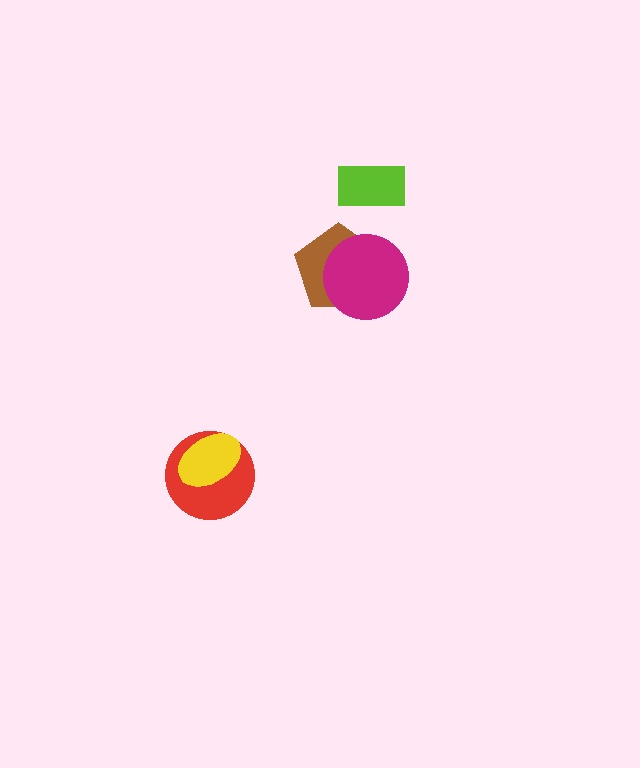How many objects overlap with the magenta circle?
1 object overlaps with the magenta circle.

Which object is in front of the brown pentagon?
The magenta circle is in front of the brown pentagon.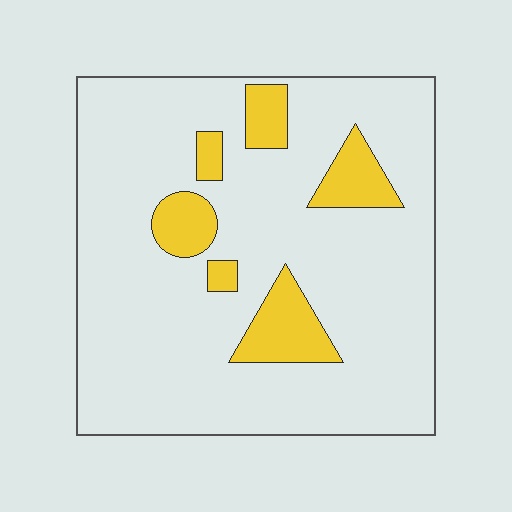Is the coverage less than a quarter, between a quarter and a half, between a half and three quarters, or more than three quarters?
Less than a quarter.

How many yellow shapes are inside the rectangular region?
6.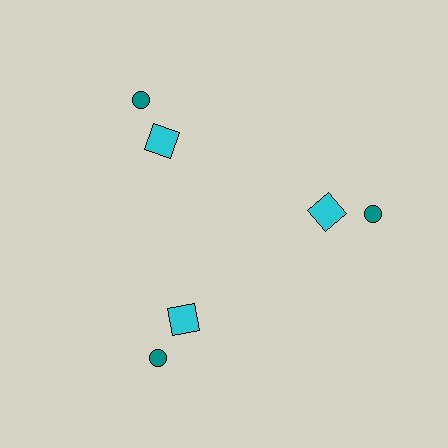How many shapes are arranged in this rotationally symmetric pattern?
There are 6 shapes, arranged in 3 groups of 2.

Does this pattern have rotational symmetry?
Yes, this pattern has 3-fold rotational symmetry. It looks the same after rotating 120 degrees around the center.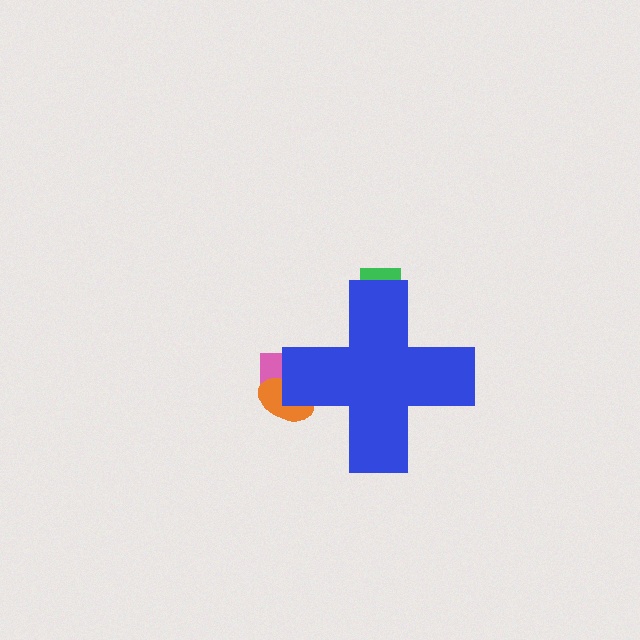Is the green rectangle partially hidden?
Yes, the green rectangle is partially hidden behind the blue cross.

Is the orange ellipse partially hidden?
Yes, the orange ellipse is partially hidden behind the blue cross.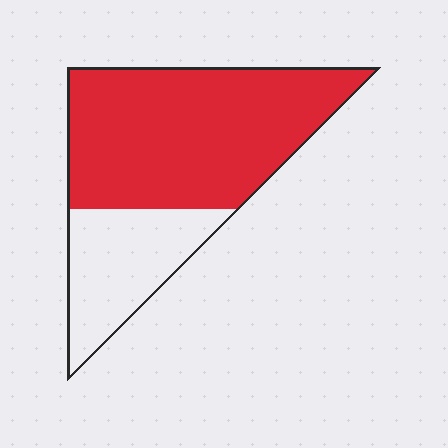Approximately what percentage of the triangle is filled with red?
Approximately 70%.